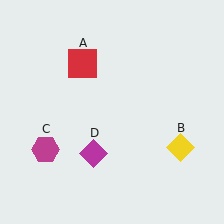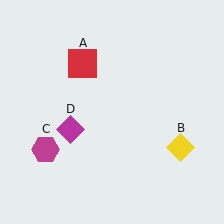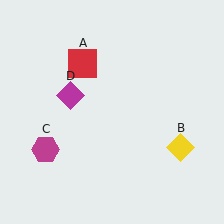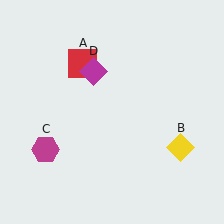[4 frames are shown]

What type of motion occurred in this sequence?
The magenta diamond (object D) rotated clockwise around the center of the scene.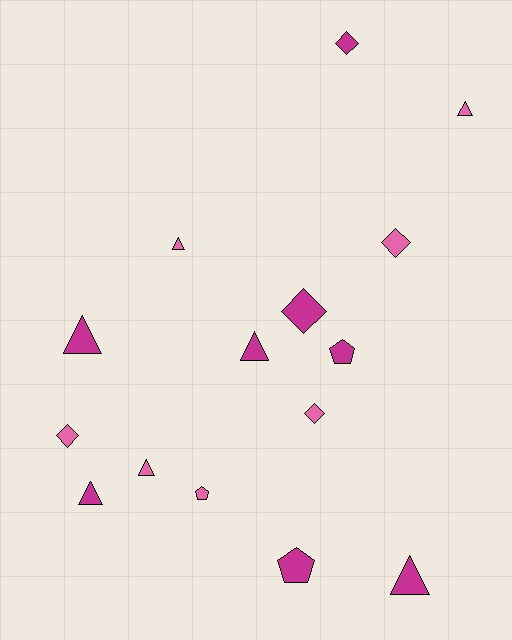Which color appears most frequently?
Magenta, with 8 objects.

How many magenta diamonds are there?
There are 2 magenta diamonds.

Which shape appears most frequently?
Triangle, with 7 objects.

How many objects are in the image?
There are 15 objects.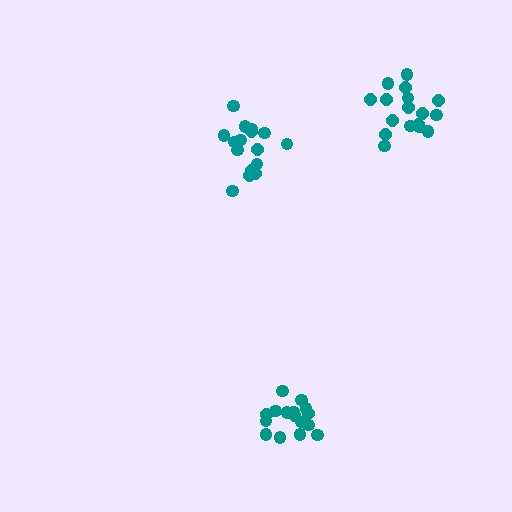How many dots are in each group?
Group 1: 17 dots, Group 2: 16 dots, Group 3: 17 dots (50 total).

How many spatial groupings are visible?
There are 3 spatial groupings.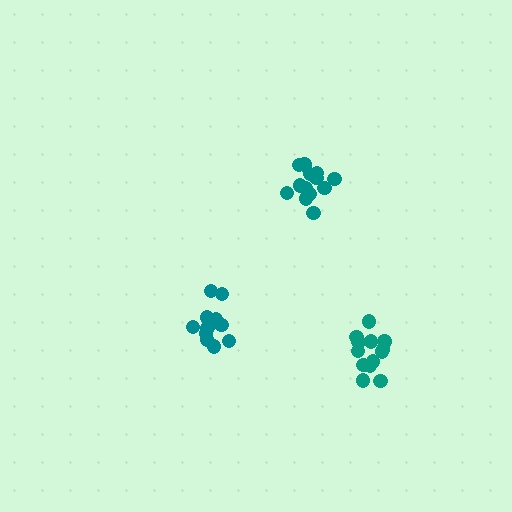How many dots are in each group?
Group 1: 14 dots, Group 2: 13 dots, Group 3: 12 dots (39 total).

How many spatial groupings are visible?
There are 3 spatial groupings.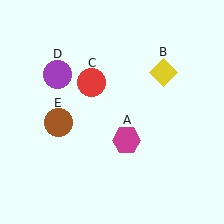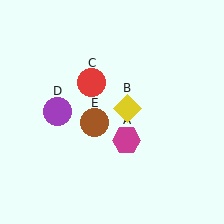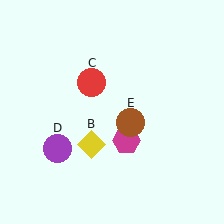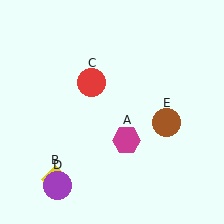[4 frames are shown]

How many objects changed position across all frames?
3 objects changed position: yellow diamond (object B), purple circle (object D), brown circle (object E).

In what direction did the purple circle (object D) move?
The purple circle (object D) moved down.